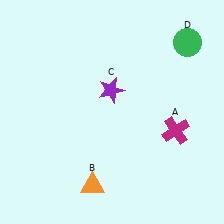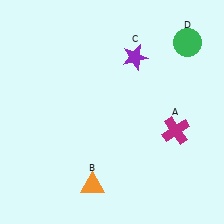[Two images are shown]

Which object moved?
The purple star (C) moved up.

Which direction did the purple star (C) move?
The purple star (C) moved up.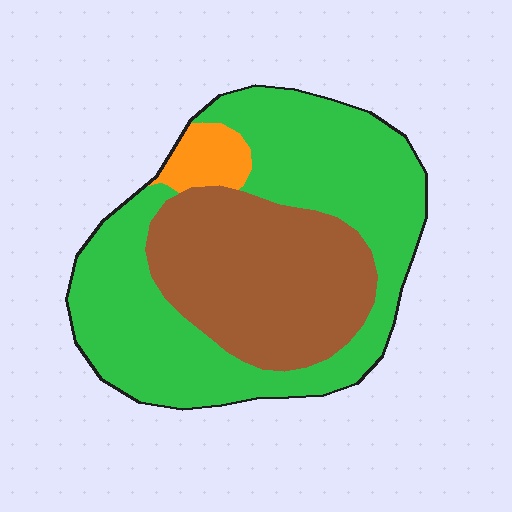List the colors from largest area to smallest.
From largest to smallest: green, brown, orange.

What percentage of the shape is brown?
Brown takes up about three eighths (3/8) of the shape.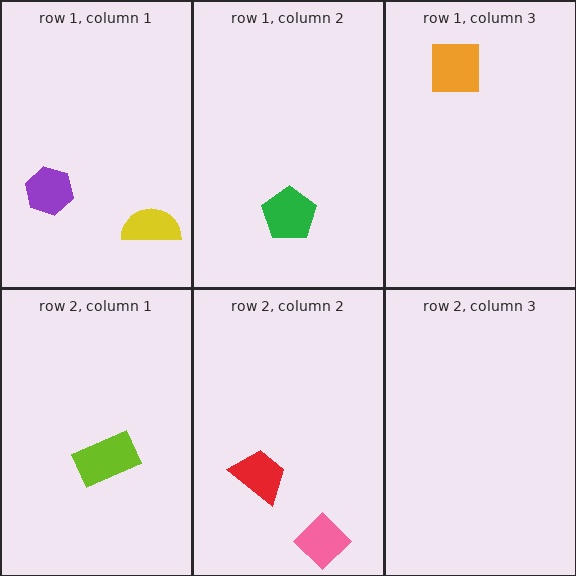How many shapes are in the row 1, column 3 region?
1.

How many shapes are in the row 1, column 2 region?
1.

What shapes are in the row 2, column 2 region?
The red trapezoid, the pink diamond.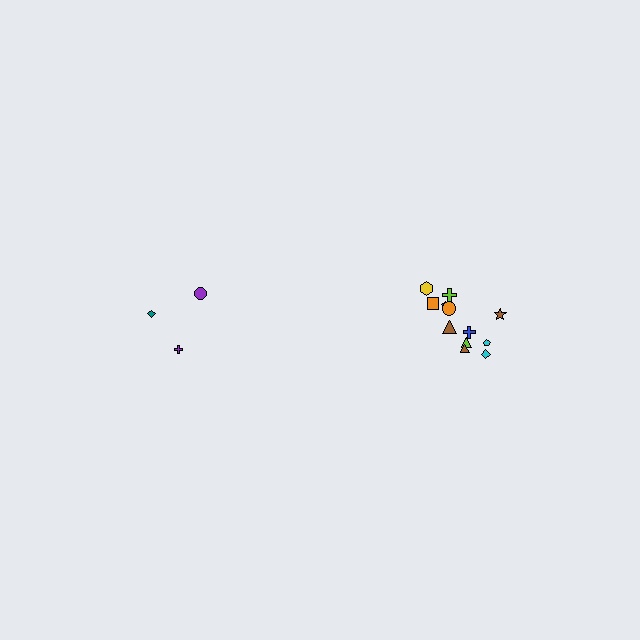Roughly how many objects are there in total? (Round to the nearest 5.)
Roughly 15 objects in total.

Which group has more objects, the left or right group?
The right group.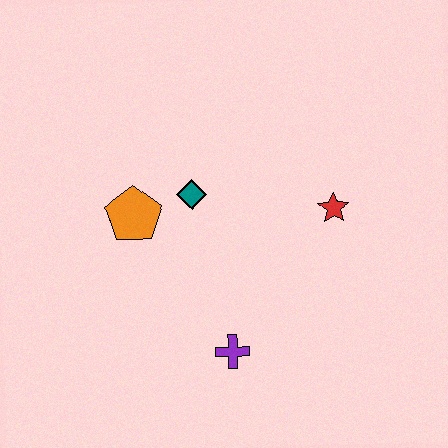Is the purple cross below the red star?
Yes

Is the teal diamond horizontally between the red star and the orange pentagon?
Yes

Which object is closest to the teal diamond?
The orange pentagon is closest to the teal diamond.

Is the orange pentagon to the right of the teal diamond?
No